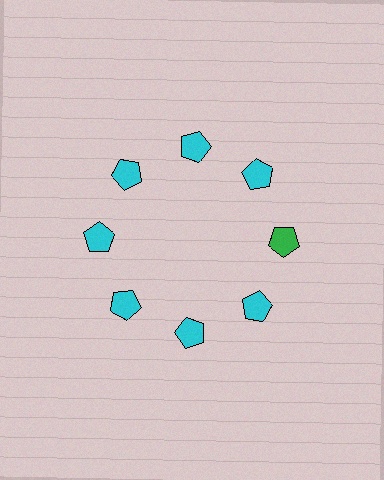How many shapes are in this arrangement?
There are 8 shapes arranged in a ring pattern.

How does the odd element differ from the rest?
It has a different color: green instead of cyan.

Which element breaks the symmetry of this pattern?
The green pentagon at roughly the 3 o'clock position breaks the symmetry. All other shapes are cyan pentagons.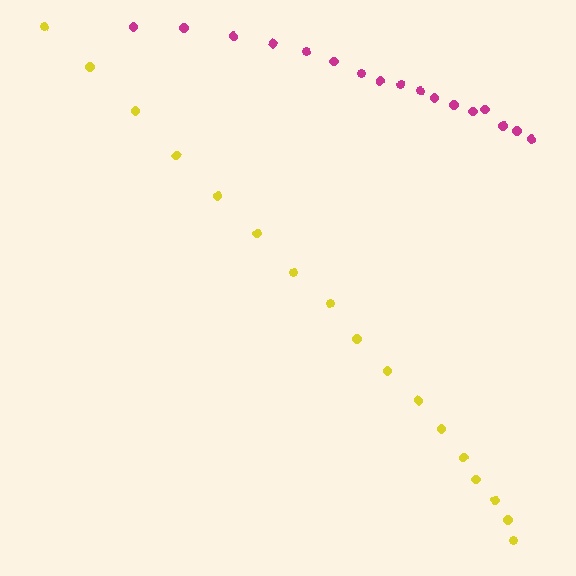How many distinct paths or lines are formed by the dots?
There are 2 distinct paths.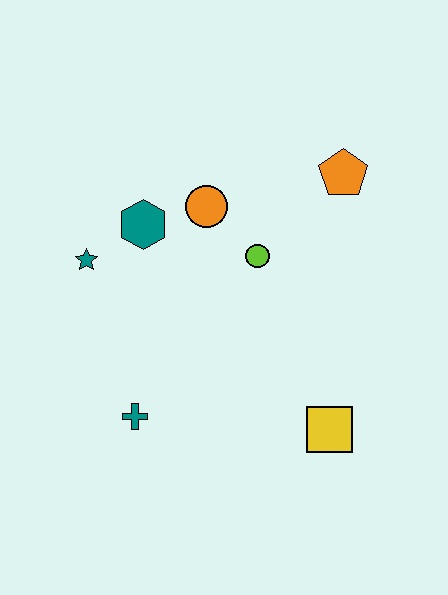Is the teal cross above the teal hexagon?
No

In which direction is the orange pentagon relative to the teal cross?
The orange pentagon is above the teal cross.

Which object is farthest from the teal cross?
The orange pentagon is farthest from the teal cross.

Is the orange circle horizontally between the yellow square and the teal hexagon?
Yes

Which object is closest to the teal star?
The teal hexagon is closest to the teal star.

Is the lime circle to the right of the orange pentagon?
No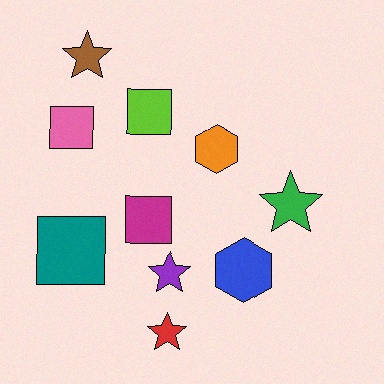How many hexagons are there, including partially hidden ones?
There are 2 hexagons.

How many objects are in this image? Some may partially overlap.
There are 10 objects.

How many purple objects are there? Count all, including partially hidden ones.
There is 1 purple object.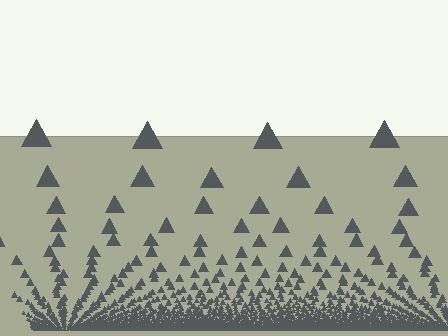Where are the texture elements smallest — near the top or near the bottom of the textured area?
Near the bottom.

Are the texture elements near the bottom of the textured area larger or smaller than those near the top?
Smaller. The gradient is inverted — elements near the bottom are smaller and denser.